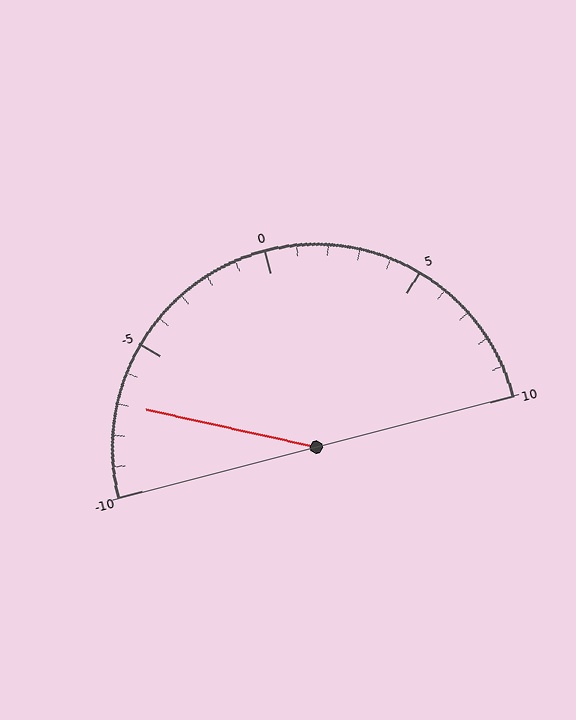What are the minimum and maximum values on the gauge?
The gauge ranges from -10 to 10.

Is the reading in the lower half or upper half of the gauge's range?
The reading is in the lower half of the range (-10 to 10).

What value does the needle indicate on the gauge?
The needle indicates approximately -7.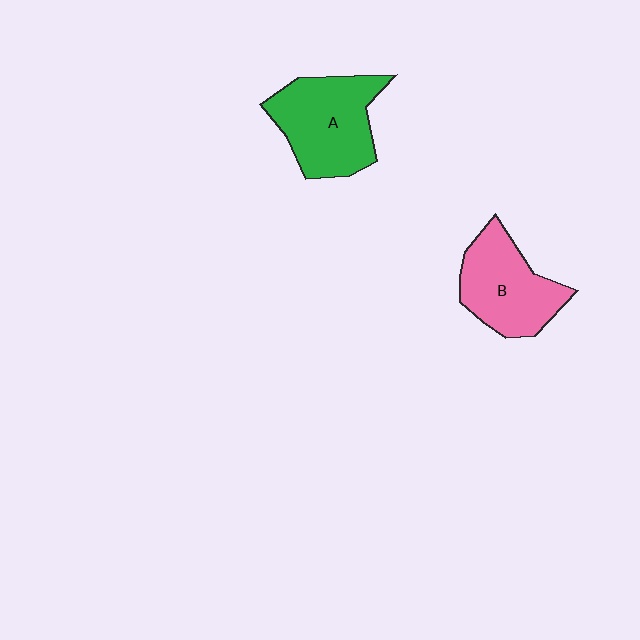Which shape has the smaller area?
Shape B (pink).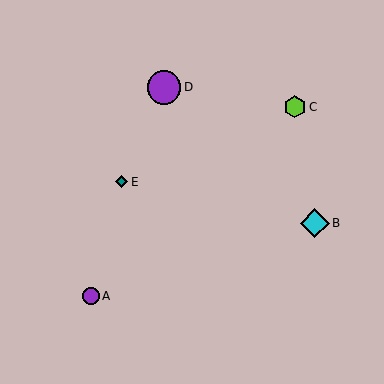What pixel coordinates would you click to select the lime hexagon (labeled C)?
Click at (295, 107) to select the lime hexagon C.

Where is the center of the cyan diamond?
The center of the cyan diamond is at (315, 223).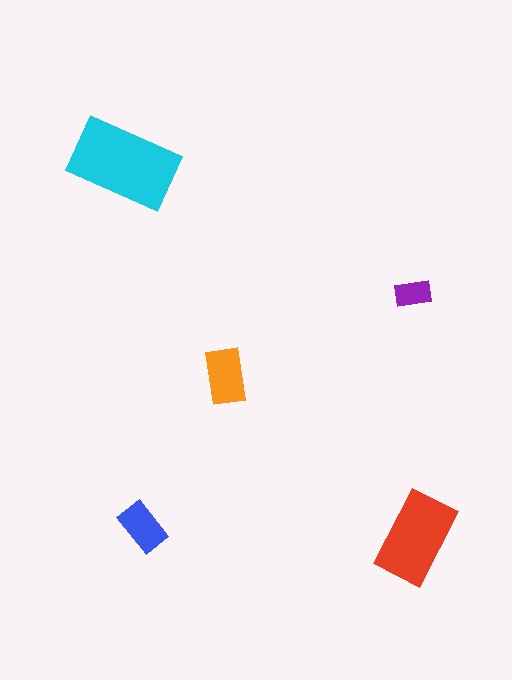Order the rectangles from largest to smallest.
the cyan one, the red one, the orange one, the blue one, the purple one.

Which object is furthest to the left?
The cyan rectangle is leftmost.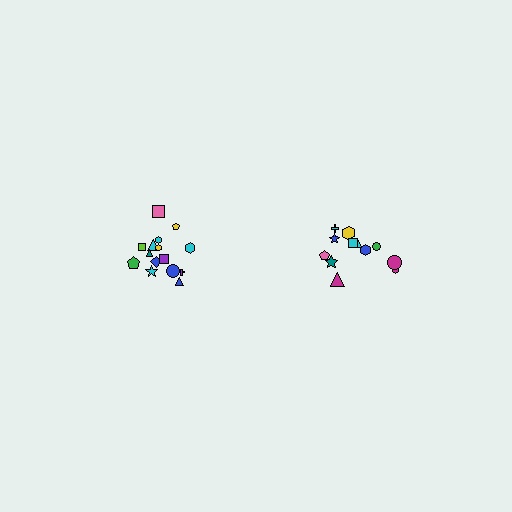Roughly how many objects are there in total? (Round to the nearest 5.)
Roughly 25 objects in total.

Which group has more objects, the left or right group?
The left group.